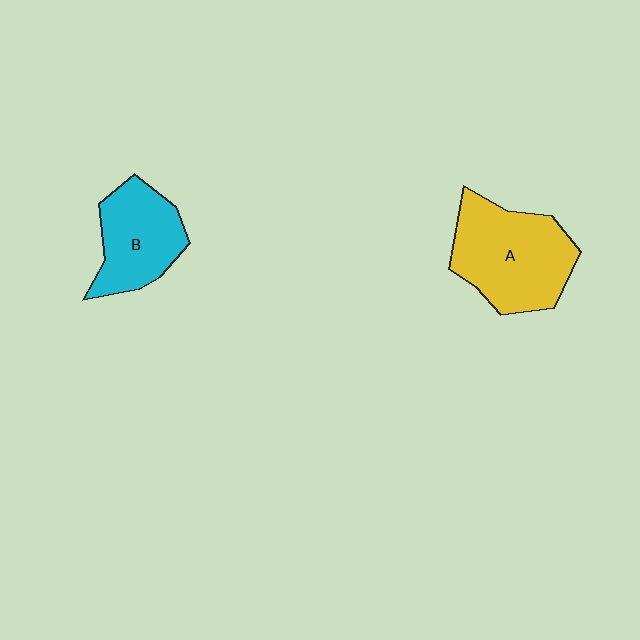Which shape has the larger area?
Shape A (yellow).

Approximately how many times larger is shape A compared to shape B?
Approximately 1.4 times.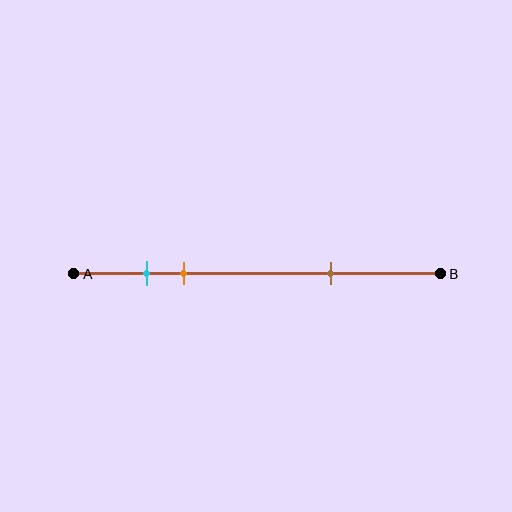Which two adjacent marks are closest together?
The cyan and orange marks are the closest adjacent pair.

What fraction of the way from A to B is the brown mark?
The brown mark is approximately 70% (0.7) of the way from A to B.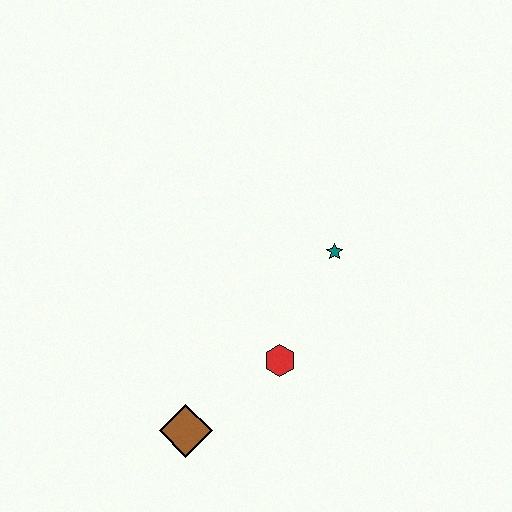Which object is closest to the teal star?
The red hexagon is closest to the teal star.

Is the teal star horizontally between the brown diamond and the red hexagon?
No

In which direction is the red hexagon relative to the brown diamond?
The red hexagon is to the right of the brown diamond.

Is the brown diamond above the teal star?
No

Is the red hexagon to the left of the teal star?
Yes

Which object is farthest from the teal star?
The brown diamond is farthest from the teal star.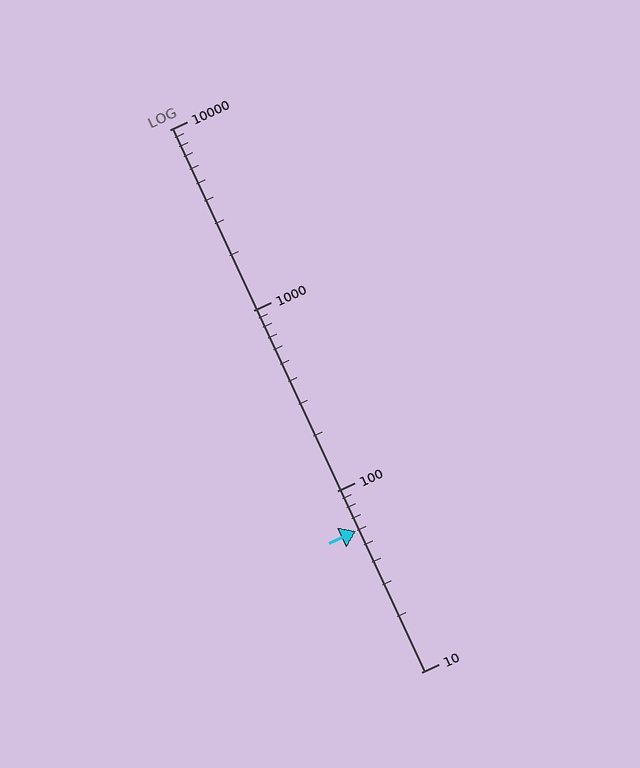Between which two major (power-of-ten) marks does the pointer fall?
The pointer is between 10 and 100.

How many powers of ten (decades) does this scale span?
The scale spans 3 decades, from 10 to 10000.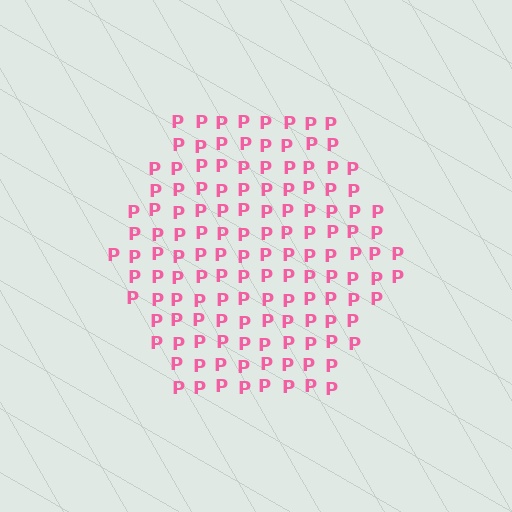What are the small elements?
The small elements are letter P's.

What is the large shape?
The large shape is a hexagon.